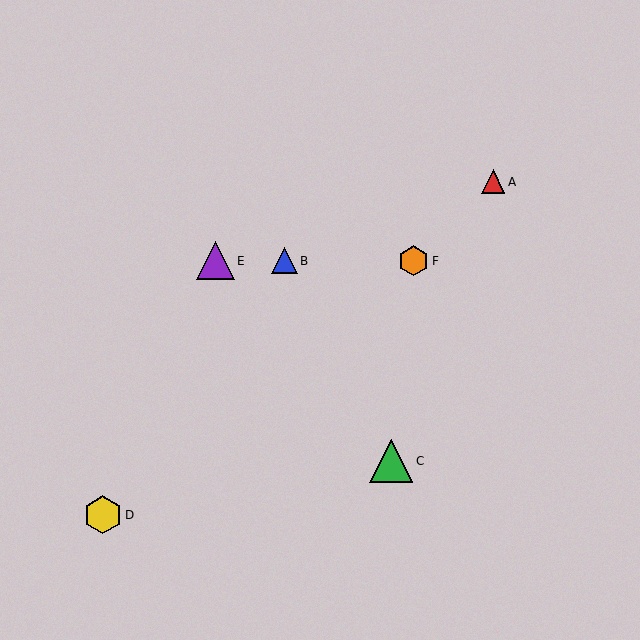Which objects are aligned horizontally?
Objects B, E, F are aligned horizontally.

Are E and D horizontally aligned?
No, E is at y≈261 and D is at y≈515.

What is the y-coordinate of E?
Object E is at y≈261.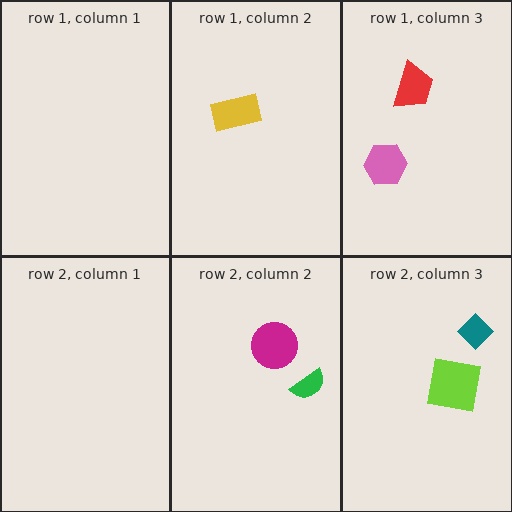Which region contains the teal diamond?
The row 2, column 3 region.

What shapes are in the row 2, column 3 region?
The teal diamond, the lime square.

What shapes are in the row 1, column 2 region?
The yellow rectangle.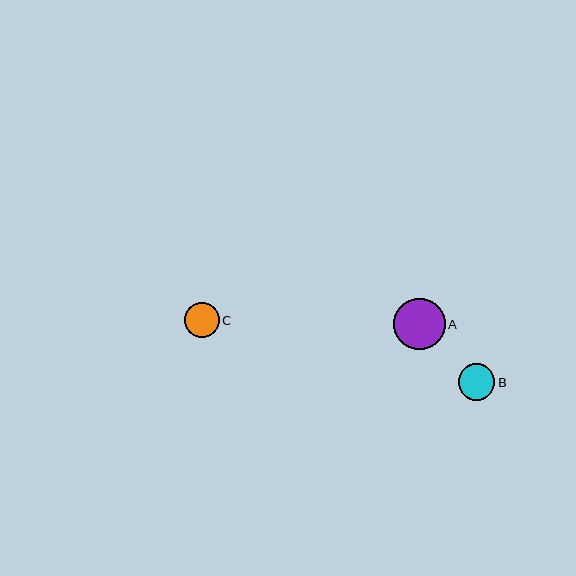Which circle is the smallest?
Circle C is the smallest with a size of approximately 35 pixels.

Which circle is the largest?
Circle A is the largest with a size of approximately 51 pixels.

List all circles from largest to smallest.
From largest to smallest: A, B, C.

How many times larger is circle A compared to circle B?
Circle A is approximately 1.4 times the size of circle B.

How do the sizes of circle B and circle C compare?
Circle B and circle C are approximately the same size.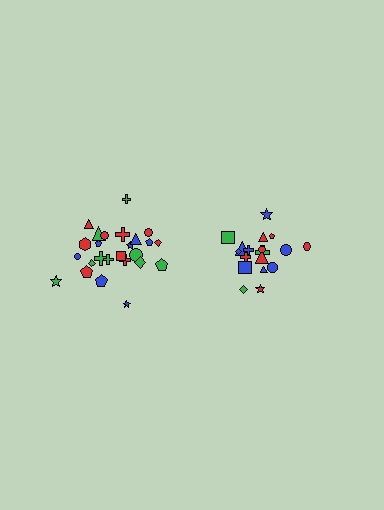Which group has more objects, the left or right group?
The left group.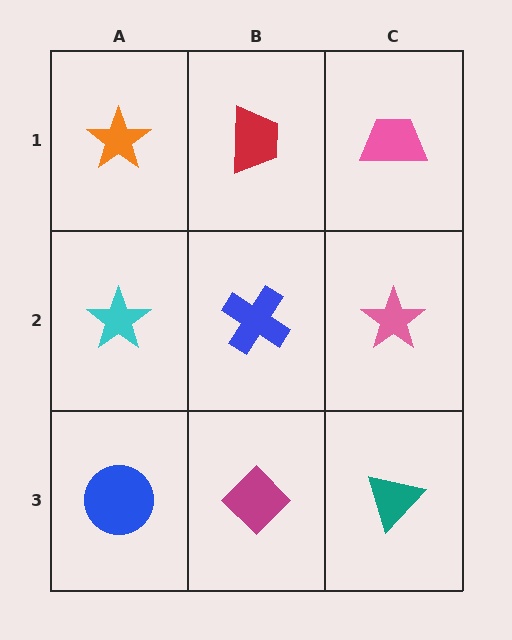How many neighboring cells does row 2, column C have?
3.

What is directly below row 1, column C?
A pink star.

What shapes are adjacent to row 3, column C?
A pink star (row 2, column C), a magenta diamond (row 3, column B).